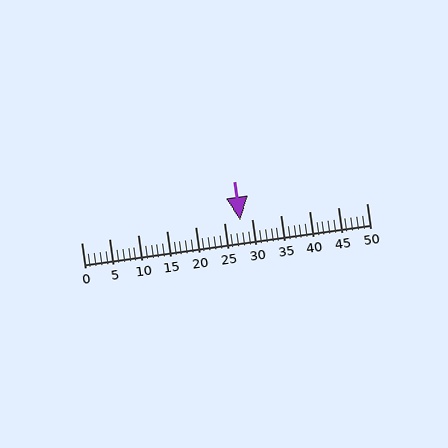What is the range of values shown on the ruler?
The ruler shows values from 0 to 50.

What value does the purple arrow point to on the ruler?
The purple arrow points to approximately 28.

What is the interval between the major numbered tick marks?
The major tick marks are spaced 5 units apart.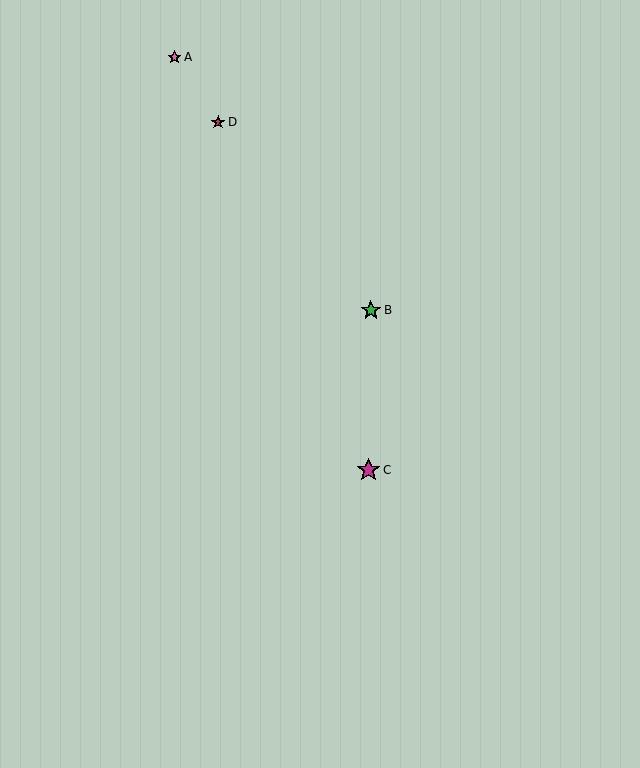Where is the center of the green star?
The center of the green star is at (371, 310).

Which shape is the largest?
The magenta star (labeled C) is the largest.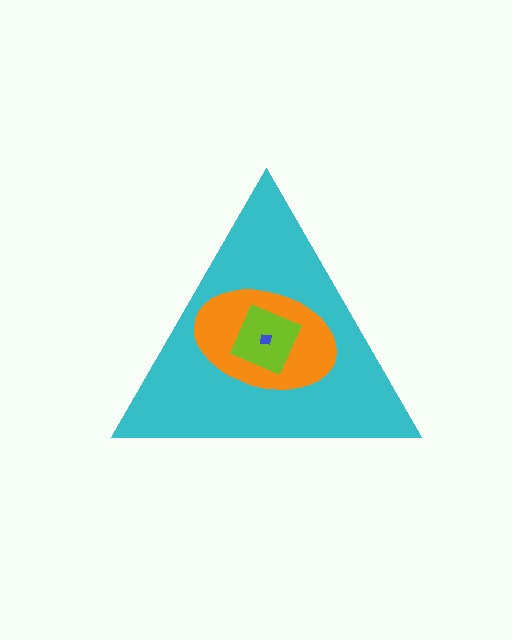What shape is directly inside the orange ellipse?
The lime square.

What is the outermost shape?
The cyan triangle.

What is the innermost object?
The blue square.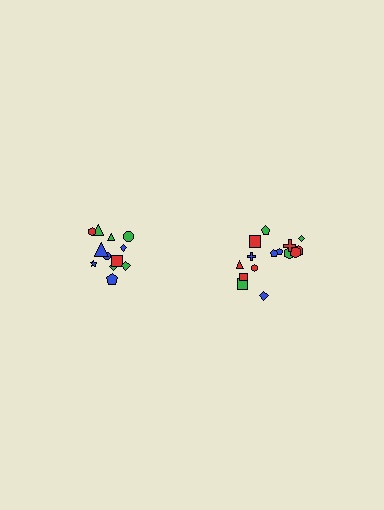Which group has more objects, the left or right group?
The right group.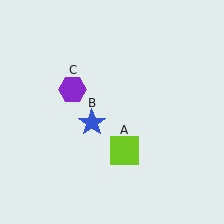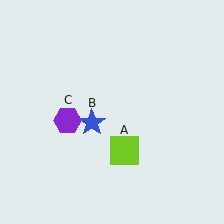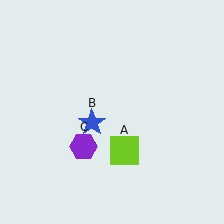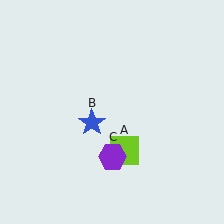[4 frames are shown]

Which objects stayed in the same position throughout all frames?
Lime square (object A) and blue star (object B) remained stationary.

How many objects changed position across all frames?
1 object changed position: purple hexagon (object C).